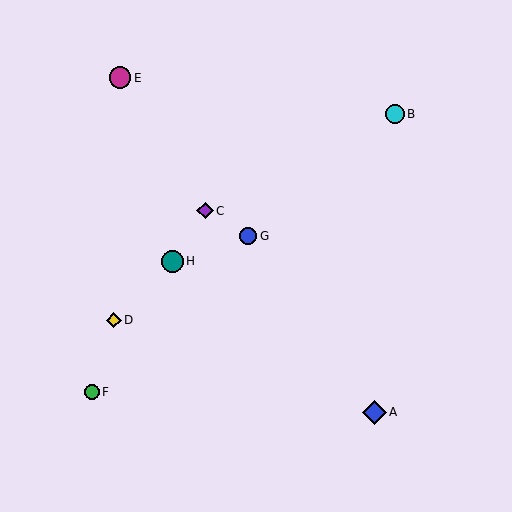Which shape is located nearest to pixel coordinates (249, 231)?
The blue circle (labeled G) at (248, 236) is nearest to that location.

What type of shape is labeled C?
Shape C is a purple diamond.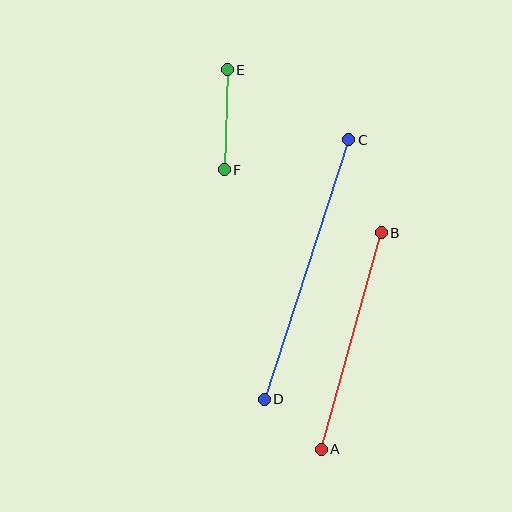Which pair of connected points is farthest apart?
Points C and D are farthest apart.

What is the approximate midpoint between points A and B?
The midpoint is at approximately (351, 341) pixels.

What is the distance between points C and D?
The distance is approximately 273 pixels.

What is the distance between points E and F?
The distance is approximately 100 pixels.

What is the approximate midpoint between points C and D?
The midpoint is at approximately (306, 270) pixels.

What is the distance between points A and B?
The distance is approximately 225 pixels.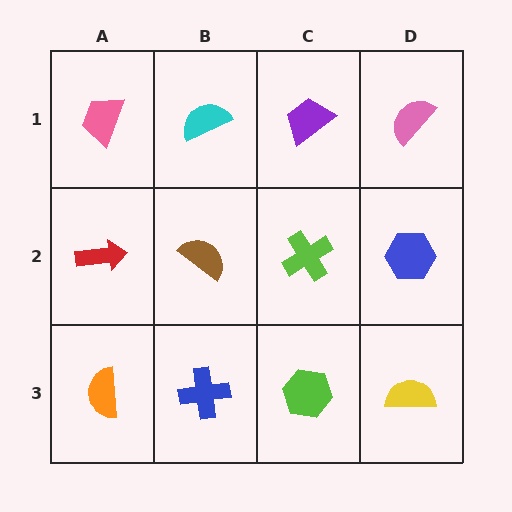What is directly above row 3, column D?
A blue hexagon.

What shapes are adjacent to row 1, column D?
A blue hexagon (row 2, column D), a purple trapezoid (row 1, column C).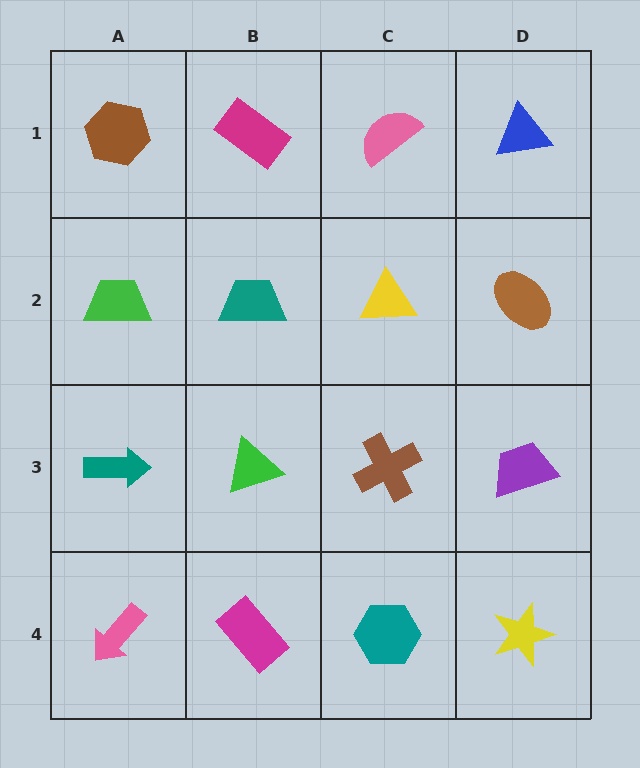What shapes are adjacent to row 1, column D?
A brown ellipse (row 2, column D), a pink semicircle (row 1, column C).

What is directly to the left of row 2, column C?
A teal trapezoid.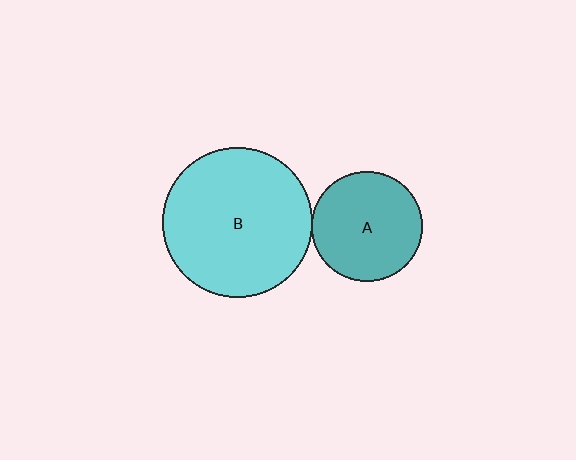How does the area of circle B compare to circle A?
Approximately 1.9 times.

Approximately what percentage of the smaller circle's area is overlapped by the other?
Approximately 5%.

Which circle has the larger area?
Circle B (cyan).